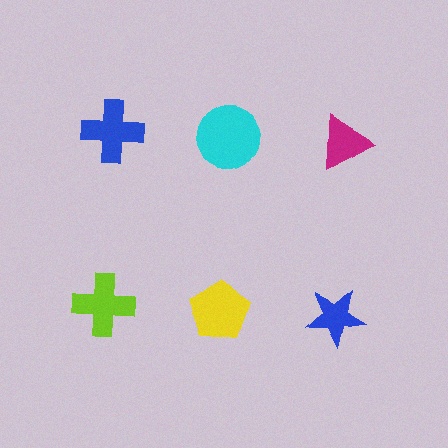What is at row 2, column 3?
A blue star.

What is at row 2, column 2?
A yellow pentagon.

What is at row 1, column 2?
A cyan circle.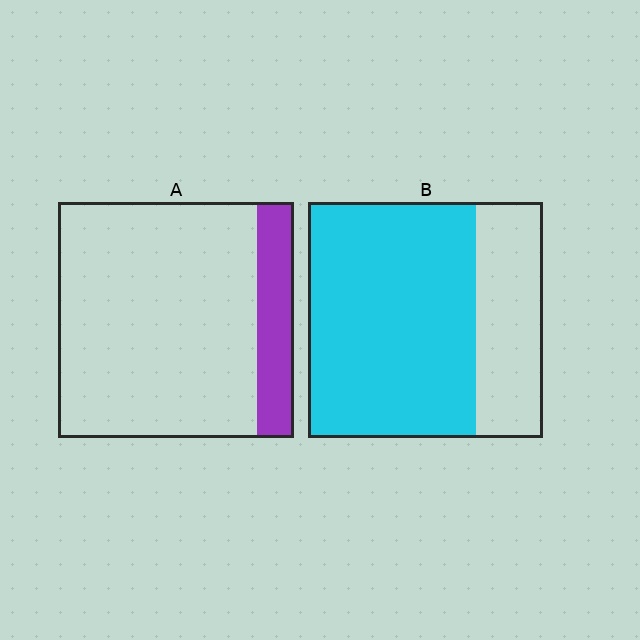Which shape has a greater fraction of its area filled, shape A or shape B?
Shape B.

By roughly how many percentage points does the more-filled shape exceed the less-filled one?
By roughly 55 percentage points (B over A).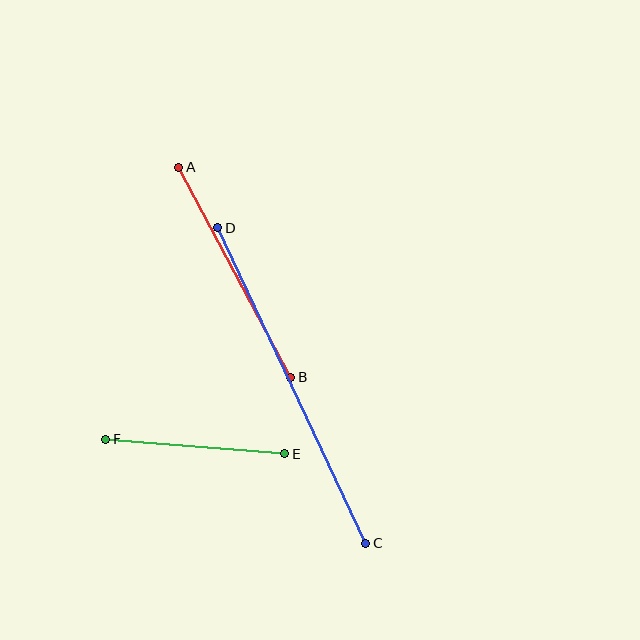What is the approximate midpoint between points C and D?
The midpoint is at approximately (292, 386) pixels.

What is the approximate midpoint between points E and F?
The midpoint is at approximately (195, 447) pixels.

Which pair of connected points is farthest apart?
Points C and D are farthest apart.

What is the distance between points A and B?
The distance is approximately 238 pixels.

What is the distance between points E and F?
The distance is approximately 180 pixels.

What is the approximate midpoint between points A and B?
The midpoint is at approximately (235, 272) pixels.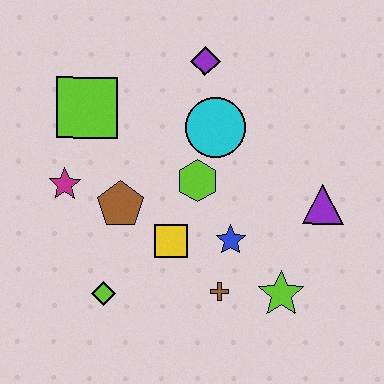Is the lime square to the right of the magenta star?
Yes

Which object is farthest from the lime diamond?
The purple diamond is farthest from the lime diamond.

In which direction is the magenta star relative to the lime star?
The magenta star is to the left of the lime star.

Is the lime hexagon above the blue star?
Yes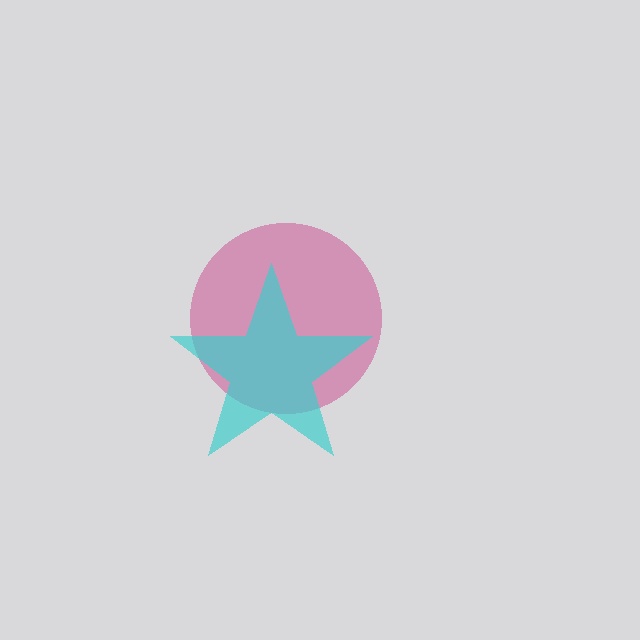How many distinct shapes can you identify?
There are 2 distinct shapes: a magenta circle, a cyan star.